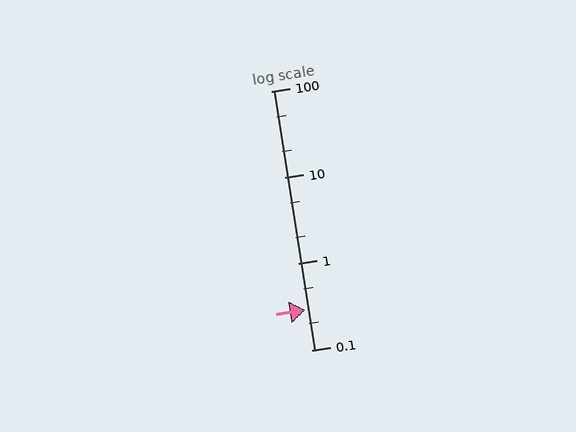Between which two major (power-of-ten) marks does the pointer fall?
The pointer is between 0.1 and 1.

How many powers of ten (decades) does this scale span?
The scale spans 3 decades, from 0.1 to 100.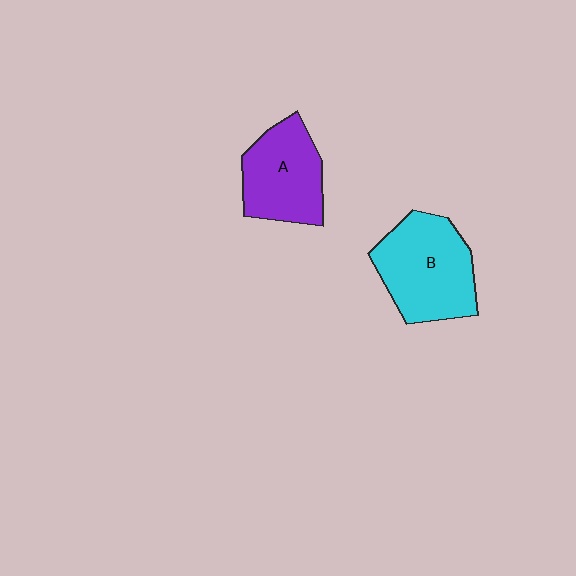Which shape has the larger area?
Shape B (cyan).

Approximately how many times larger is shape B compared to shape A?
Approximately 1.2 times.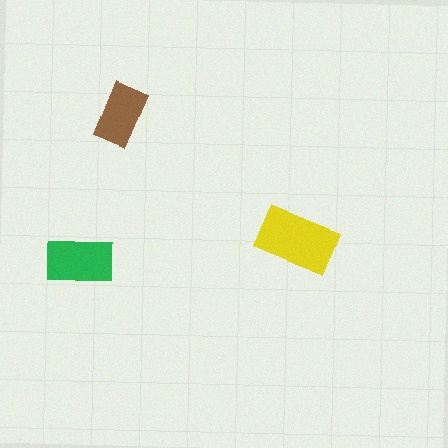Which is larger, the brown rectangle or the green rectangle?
The green one.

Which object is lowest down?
The green rectangle is bottommost.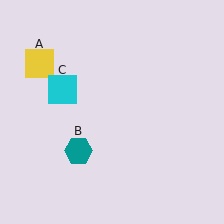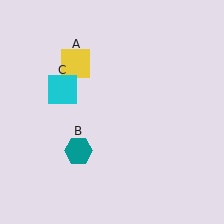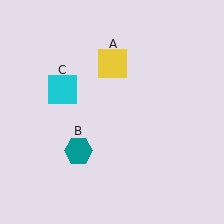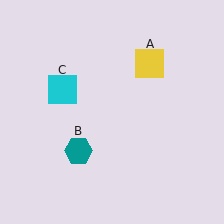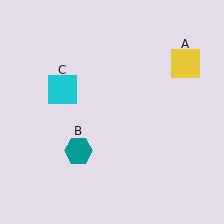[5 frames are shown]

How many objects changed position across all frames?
1 object changed position: yellow square (object A).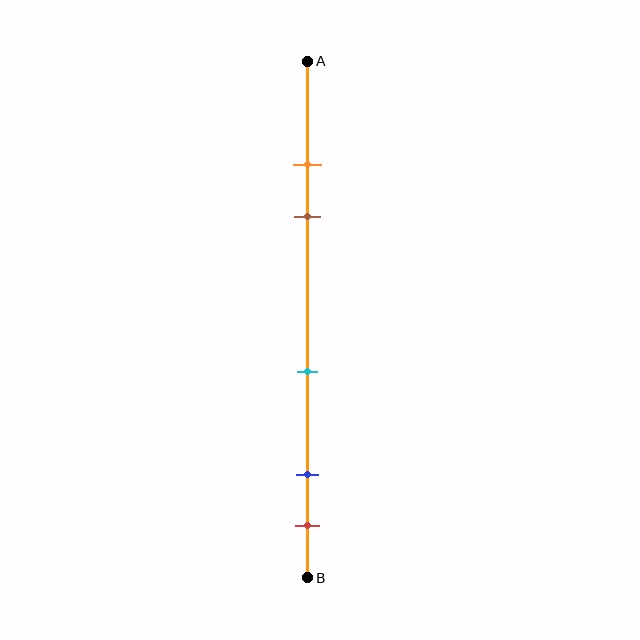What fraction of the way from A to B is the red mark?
The red mark is approximately 90% (0.9) of the way from A to B.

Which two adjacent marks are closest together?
The orange and brown marks are the closest adjacent pair.